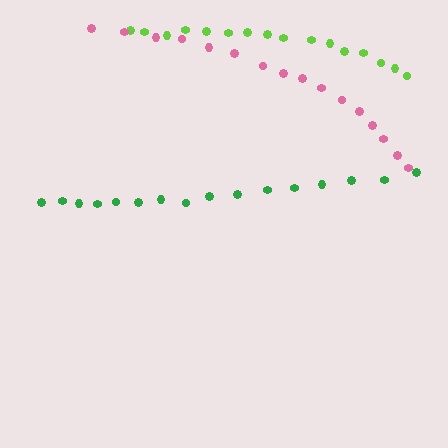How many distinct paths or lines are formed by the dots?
There are 3 distinct paths.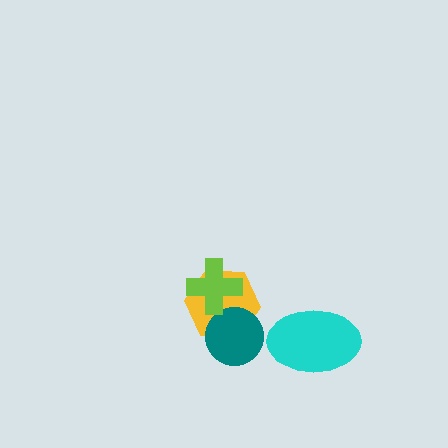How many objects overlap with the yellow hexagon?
2 objects overlap with the yellow hexagon.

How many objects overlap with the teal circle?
1 object overlaps with the teal circle.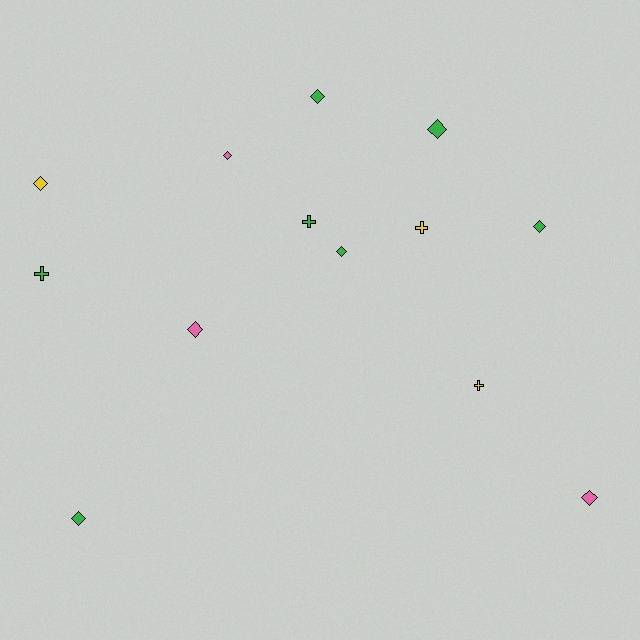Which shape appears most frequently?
Diamond, with 9 objects.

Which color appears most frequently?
Green, with 7 objects.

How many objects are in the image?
There are 13 objects.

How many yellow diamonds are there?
There is 1 yellow diamond.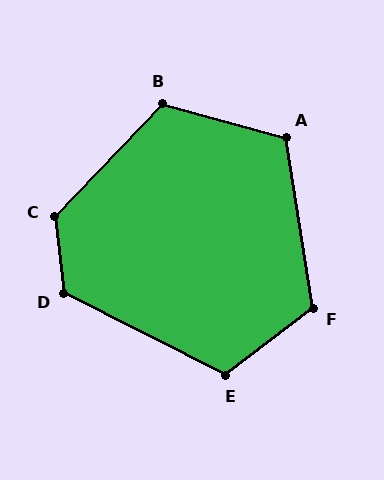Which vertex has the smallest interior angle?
A, at approximately 114 degrees.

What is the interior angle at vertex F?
Approximately 118 degrees (obtuse).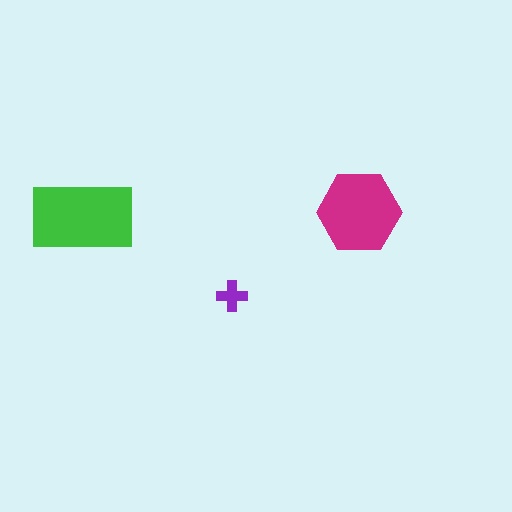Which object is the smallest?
The purple cross.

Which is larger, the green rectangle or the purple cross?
The green rectangle.